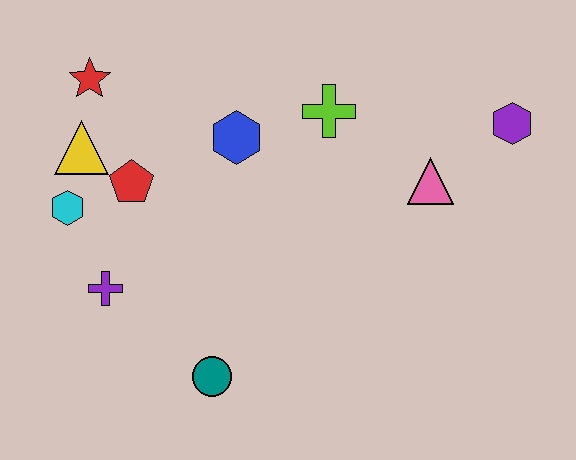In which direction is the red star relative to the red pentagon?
The red star is above the red pentagon.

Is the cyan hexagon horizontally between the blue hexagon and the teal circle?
No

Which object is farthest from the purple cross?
The purple hexagon is farthest from the purple cross.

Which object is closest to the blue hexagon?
The lime cross is closest to the blue hexagon.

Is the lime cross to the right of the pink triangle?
No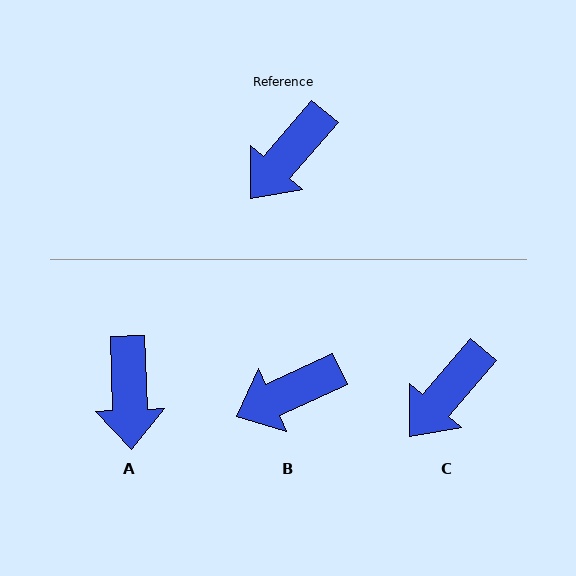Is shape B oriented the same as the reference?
No, it is off by about 25 degrees.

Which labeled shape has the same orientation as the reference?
C.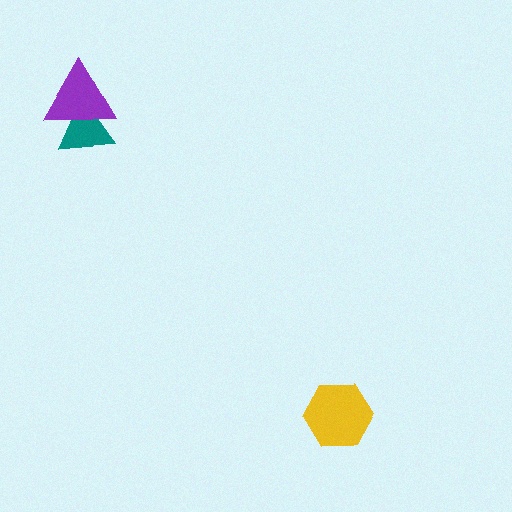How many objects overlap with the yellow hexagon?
0 objects overlap with the yellow hexagon.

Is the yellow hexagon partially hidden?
No, no other shape covers it.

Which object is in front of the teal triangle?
The purple triangle is in front of the teal triangle.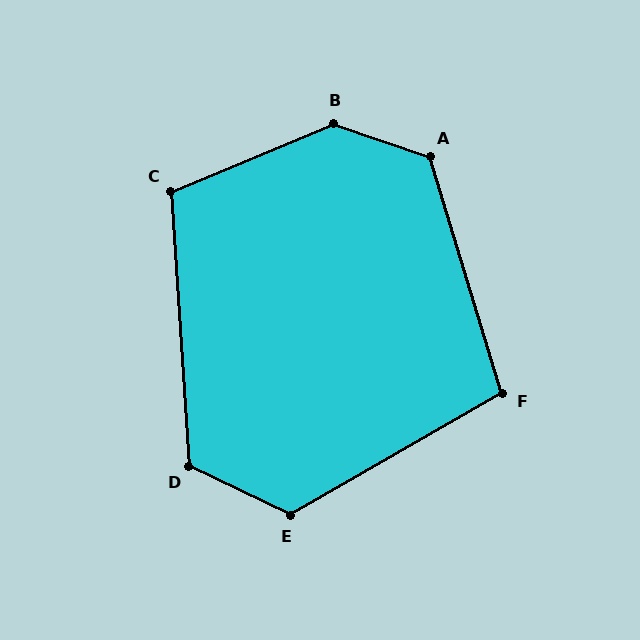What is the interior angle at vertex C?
Approximately 109 degrees (obtuse).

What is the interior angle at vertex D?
Approximately 119 degrees (obtuse).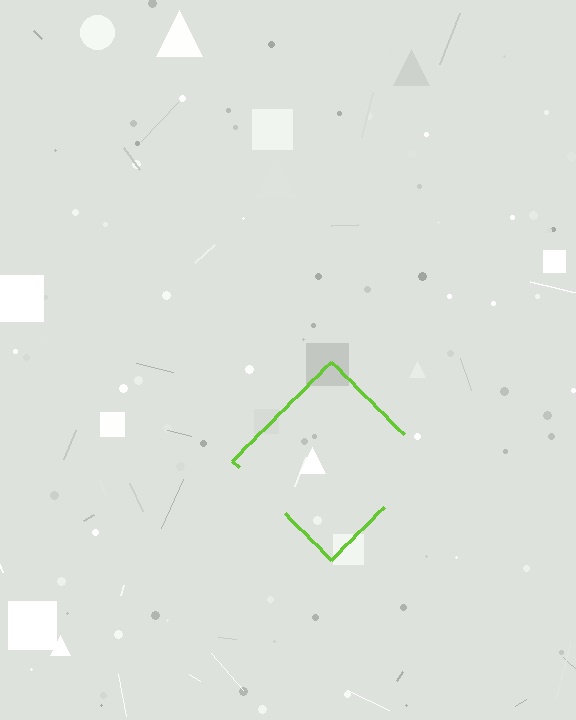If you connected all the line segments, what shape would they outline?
They would outline a diamond.